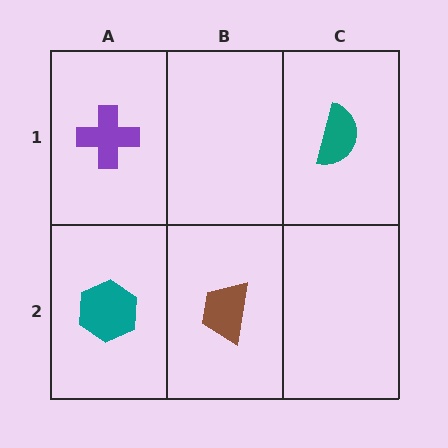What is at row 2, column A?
A teal hexagon.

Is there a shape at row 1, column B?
No, that cell is empty.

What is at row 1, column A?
A purple cross.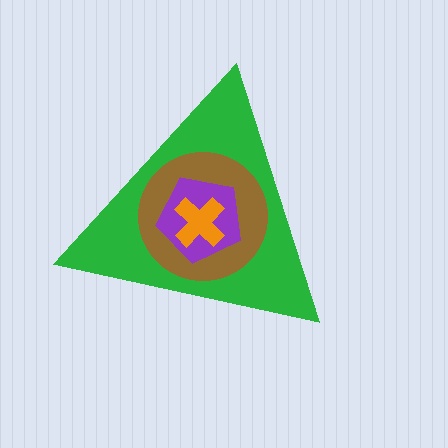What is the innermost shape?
The orange cross.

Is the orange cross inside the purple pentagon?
Yes.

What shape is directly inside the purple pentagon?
The orange cross.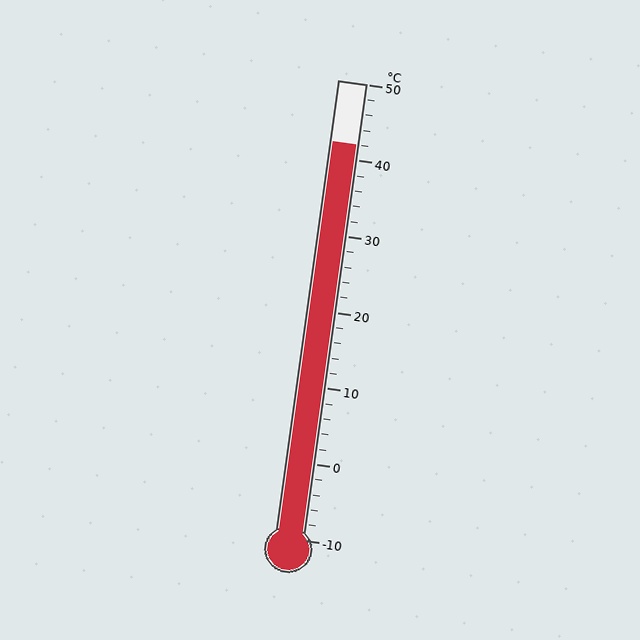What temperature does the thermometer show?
The thermometer shows approximately 42°C.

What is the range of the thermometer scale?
The thermometer scale ranges from -10°C to 50°C.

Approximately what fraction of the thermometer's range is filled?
The thermometer is filled to approximately 85% of its range.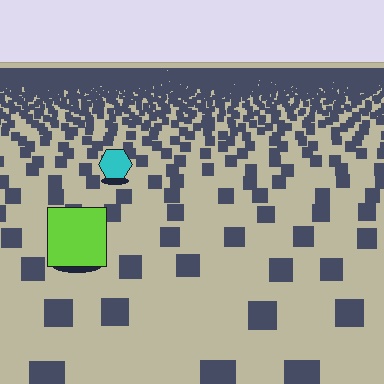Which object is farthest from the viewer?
The cyan hexagon is farthest from the viewer. It appears smaller and the ground texture around it is denser.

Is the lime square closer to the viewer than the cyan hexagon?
Yes. The lime square is closer — you can tell from the texture gradient: the ground texture is coarser near it.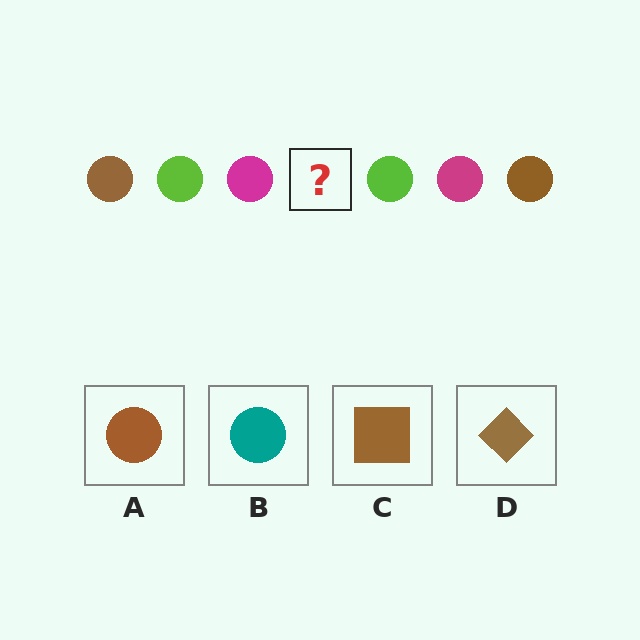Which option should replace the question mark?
Option A.